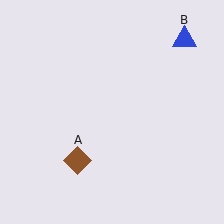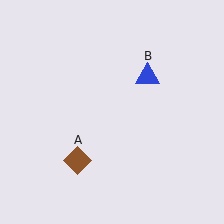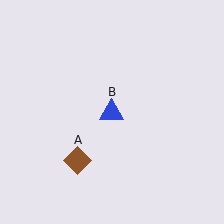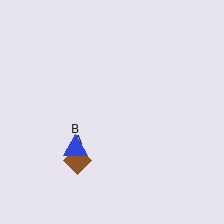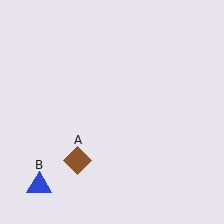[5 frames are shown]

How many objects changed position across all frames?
1 object changed position: blue triangle (object B).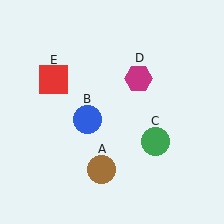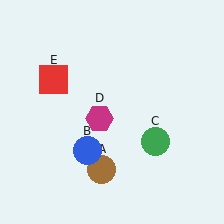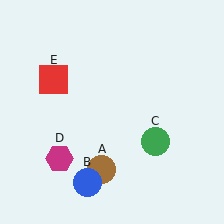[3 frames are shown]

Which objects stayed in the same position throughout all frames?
Brown circle (object A) and green circle (object C) and red square (object E) remained stationary.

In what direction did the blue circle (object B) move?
The blue circle (object B) moved down.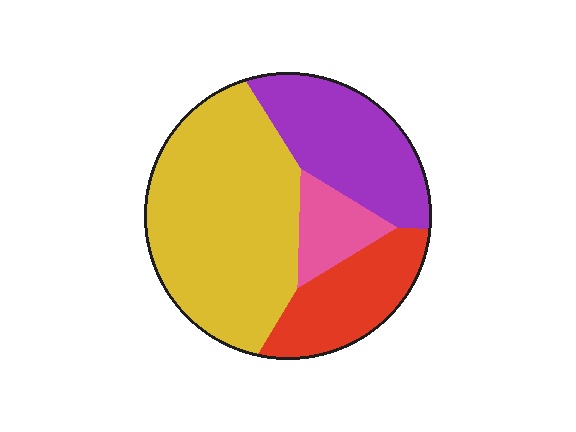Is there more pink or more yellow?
Yellow.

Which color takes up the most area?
Yellow, at roughly 50%.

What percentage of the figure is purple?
Purple covers around 25% of the figure.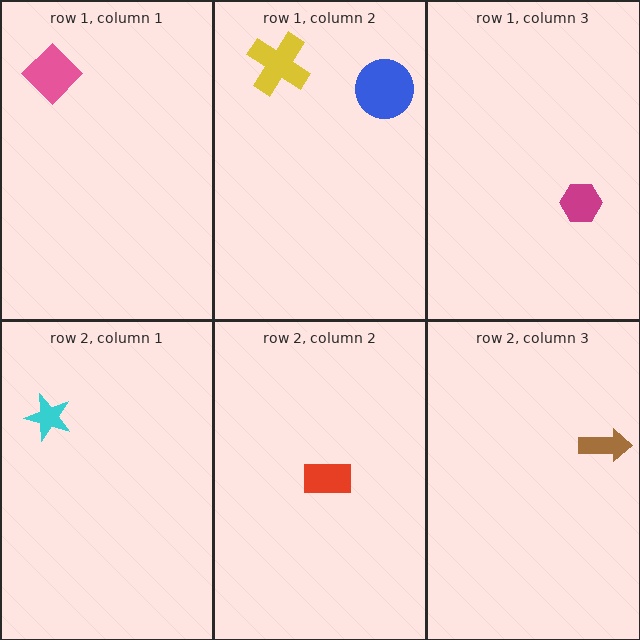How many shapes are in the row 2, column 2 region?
1.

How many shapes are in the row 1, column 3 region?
1.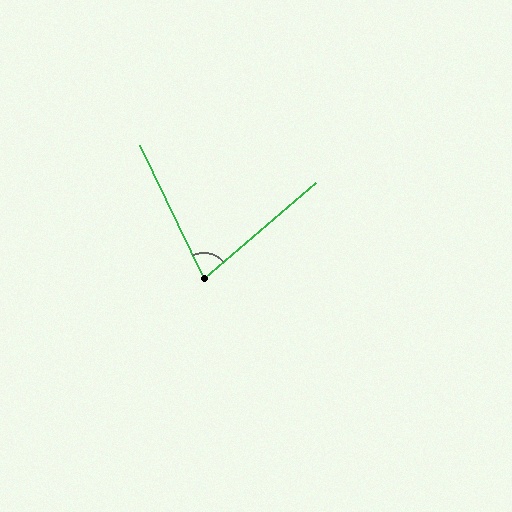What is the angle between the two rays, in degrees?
Approximately 75 degrees.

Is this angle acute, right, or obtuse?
It is acute.